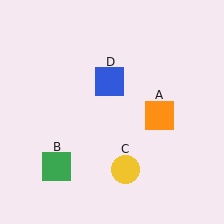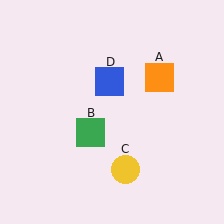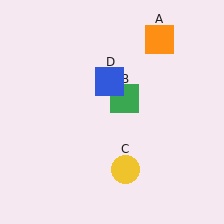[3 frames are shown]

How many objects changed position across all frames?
2 objects changed position: orange square (object A), green square (object B).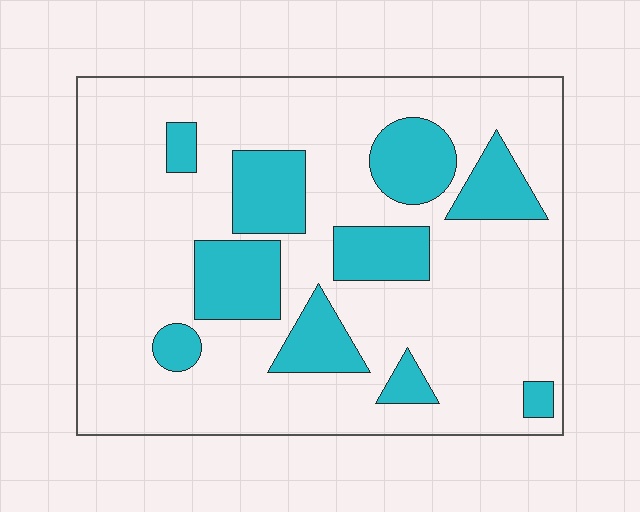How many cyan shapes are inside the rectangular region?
10.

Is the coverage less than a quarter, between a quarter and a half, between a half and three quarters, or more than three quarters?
Less than a quarter.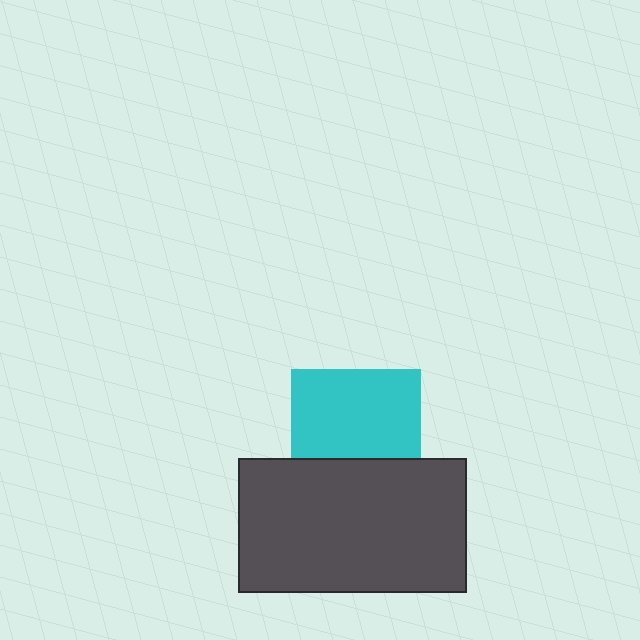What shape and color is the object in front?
The object in front is a dark gray rectangle.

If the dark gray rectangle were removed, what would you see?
You would see the complete cyan square.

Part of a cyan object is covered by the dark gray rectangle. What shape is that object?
It is a square.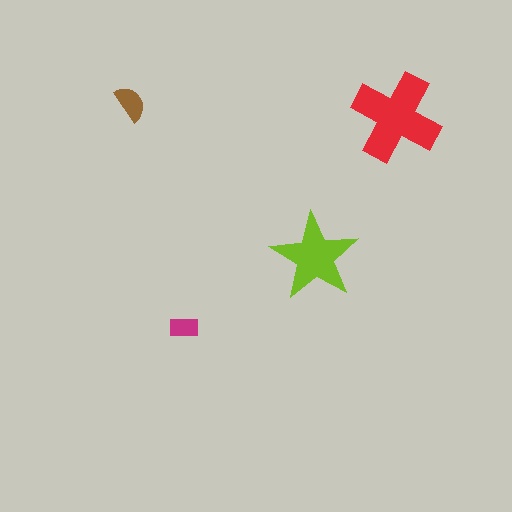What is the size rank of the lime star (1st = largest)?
2nd.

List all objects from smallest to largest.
The magenta rectangle, the brown semicircle, the lime star, the red cross.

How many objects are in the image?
There are 4 objects in the image.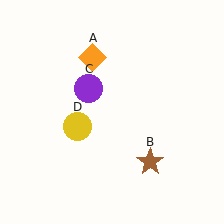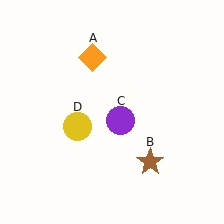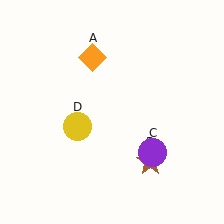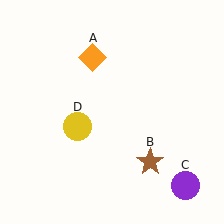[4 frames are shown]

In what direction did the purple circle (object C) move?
The purple circle (object C) moved down and to the right.